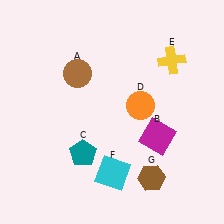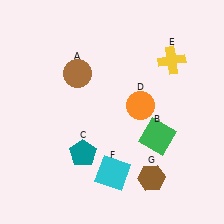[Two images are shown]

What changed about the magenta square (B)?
In Image 1, B is magenta. In Image 2, it changed to green.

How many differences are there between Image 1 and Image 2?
There is 1 difference between the two images.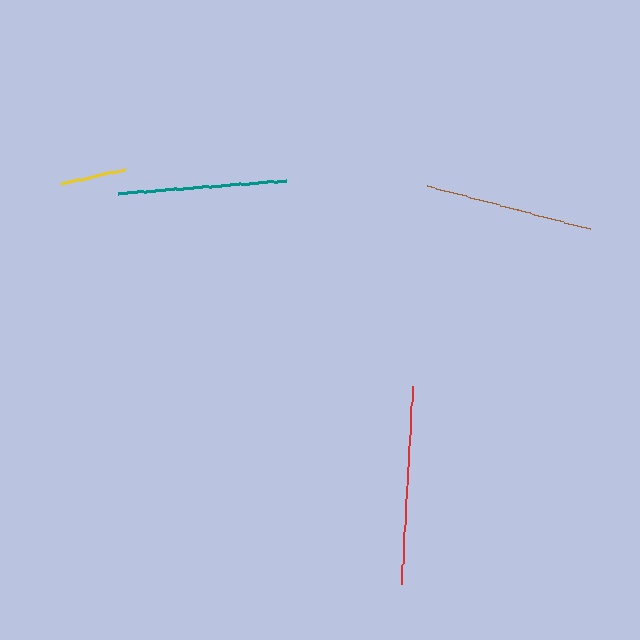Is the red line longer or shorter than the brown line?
The red line is longer than the brown line.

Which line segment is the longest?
The red line is the longest at approximately 198 pixels.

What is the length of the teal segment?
The teal segment is approximately 168 pixels long.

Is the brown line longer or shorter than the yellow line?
The brown line is longer than the yellow line.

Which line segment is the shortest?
The yellow line is the shortest at approximately 65 pixels.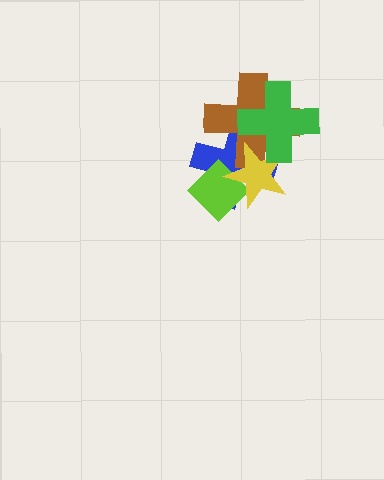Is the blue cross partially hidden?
Yes, it is partially covered by another shape.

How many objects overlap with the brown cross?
3 objects overlap with the brown cross.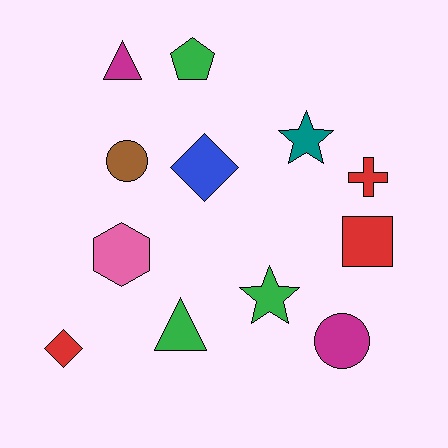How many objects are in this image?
There are 12 objects.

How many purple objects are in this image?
There are no purple objects.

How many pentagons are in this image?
There is 1 pentagon.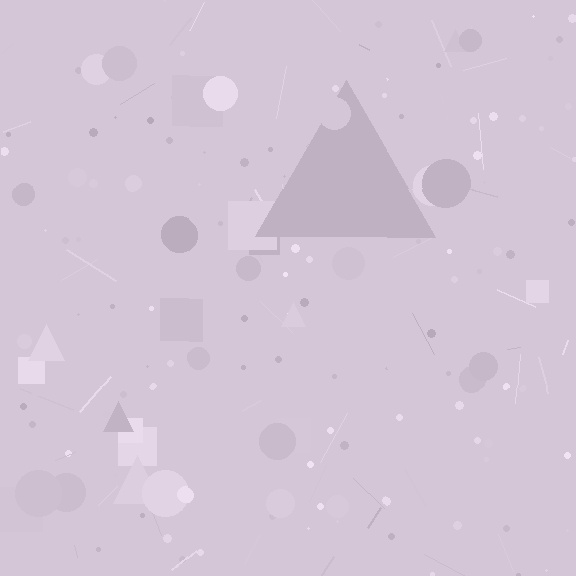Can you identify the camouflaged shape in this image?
The camouflaged shape is a triangle.